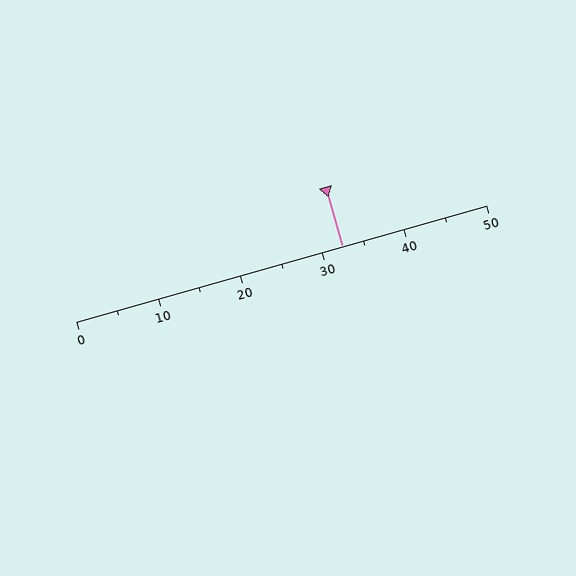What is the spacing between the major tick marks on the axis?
The major ticks are spaced 10 apart.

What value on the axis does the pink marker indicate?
The marker indicates approximately 32.5.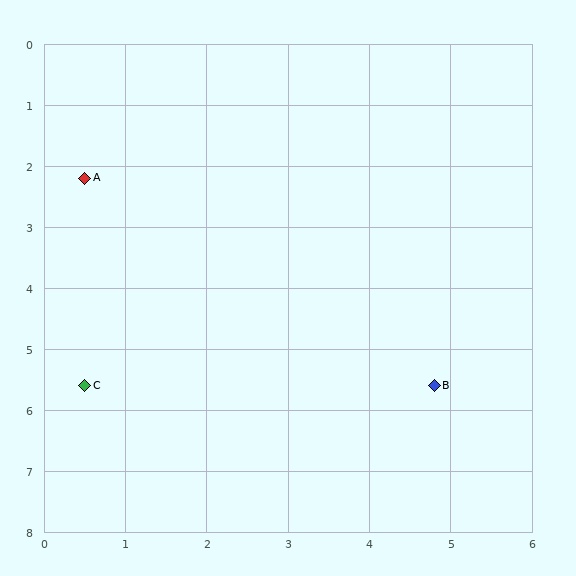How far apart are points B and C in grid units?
Points B and C are about 4.3 grid units apart.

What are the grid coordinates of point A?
Point A is at approximately (0.5, 2.2).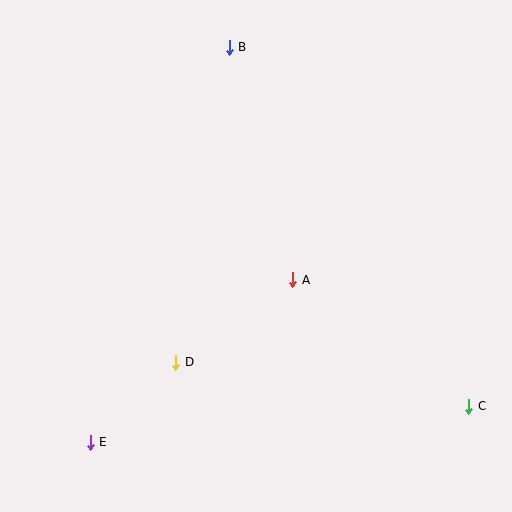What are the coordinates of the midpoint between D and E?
The midpoint between D and E is at (133, 402).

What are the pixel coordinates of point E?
Point E is at (90, 442).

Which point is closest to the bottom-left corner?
Point E is closest to the bottom-left corner.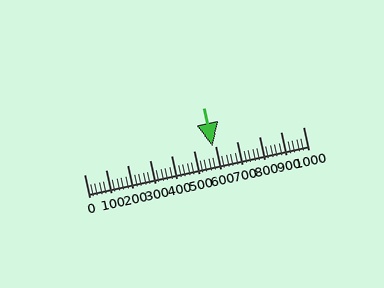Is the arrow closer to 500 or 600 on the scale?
The arrow is closer to 600.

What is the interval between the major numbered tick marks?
The major tick marks are spaced 100 units apart.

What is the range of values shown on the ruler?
The ruler shows values from 0 to 1000.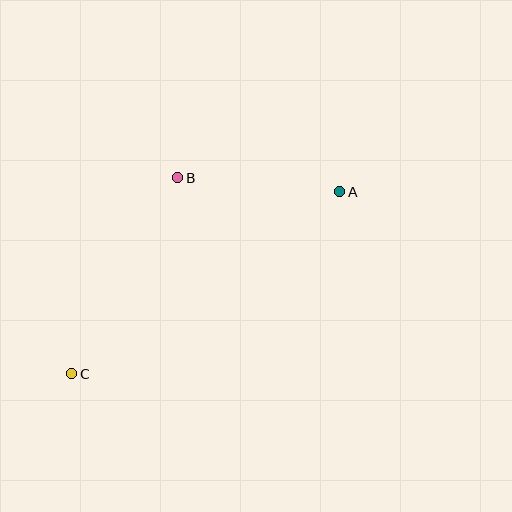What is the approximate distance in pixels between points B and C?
The distance between B and C is approximately 223 pixels.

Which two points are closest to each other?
Points A and B are closest to each other.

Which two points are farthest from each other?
Points A and C are farthest from each other.